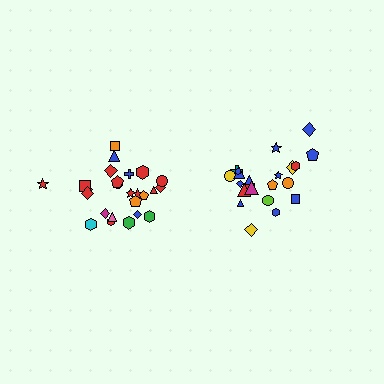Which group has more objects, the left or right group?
The left group.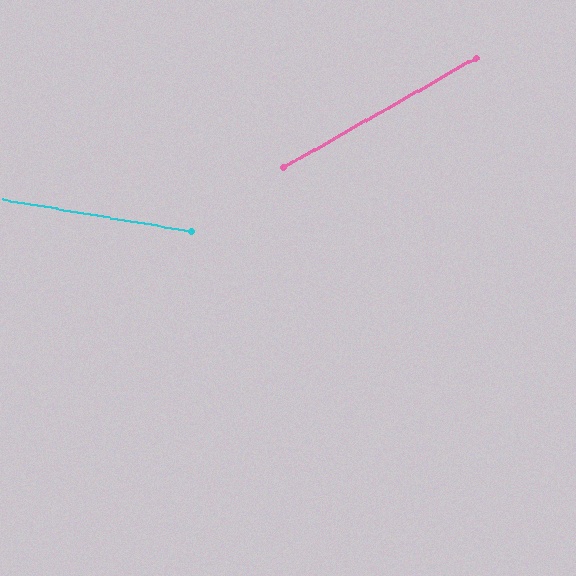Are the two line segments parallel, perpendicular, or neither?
Neither parallel nor perpendicular — they differ by about 39°.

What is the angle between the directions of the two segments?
Approximately 39 degrees.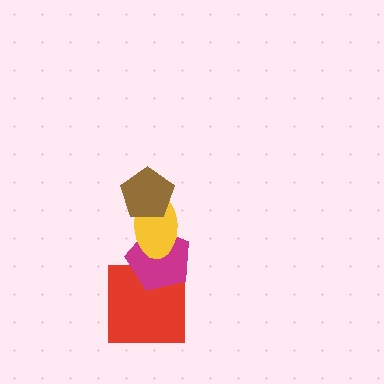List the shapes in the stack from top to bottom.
From top to bottom: the brown pentagon, the yellow ellipse, the magenta pentagon, the red square.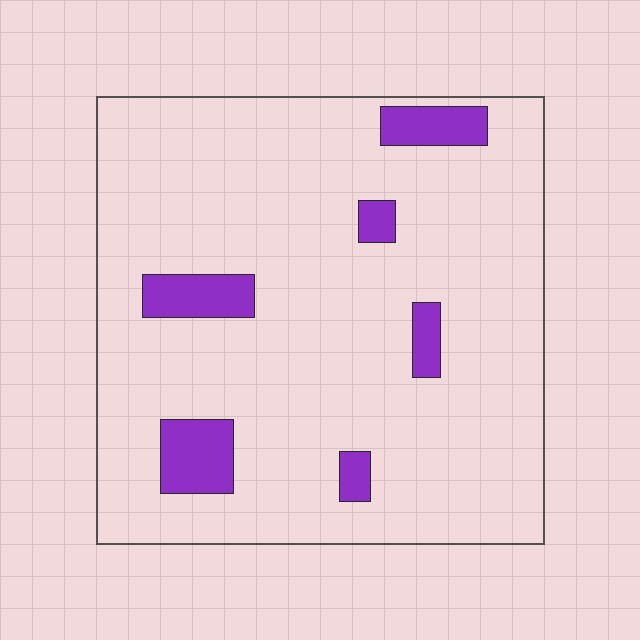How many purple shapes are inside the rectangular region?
6.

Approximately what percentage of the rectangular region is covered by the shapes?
Approximately 10%.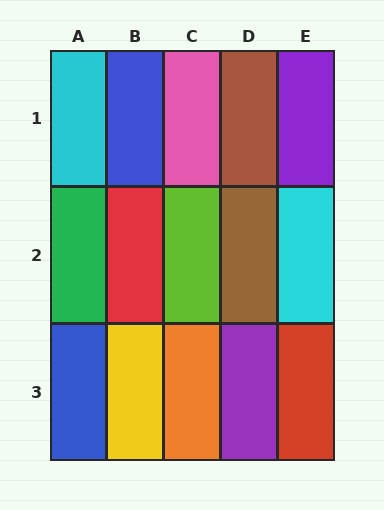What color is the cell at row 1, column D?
Brown.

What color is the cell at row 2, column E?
Cyan.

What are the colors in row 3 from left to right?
Blue, yellow, orange, purple, red.